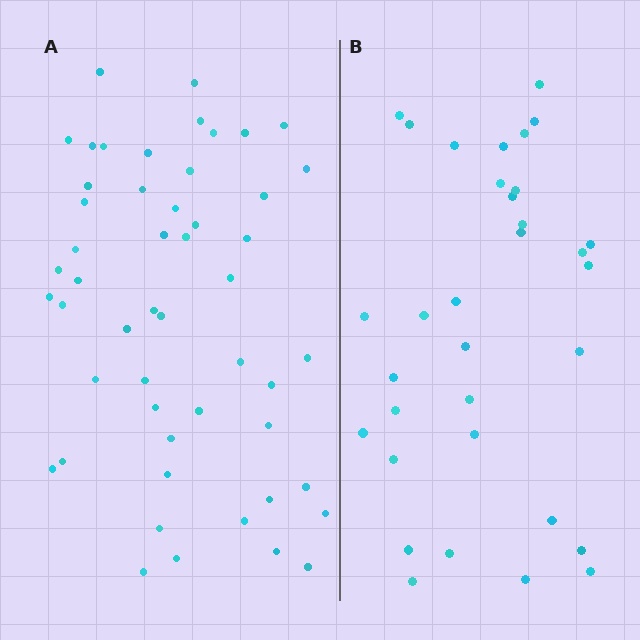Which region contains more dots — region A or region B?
Region A (the left region) has more dots.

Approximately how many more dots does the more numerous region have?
Region A has approximately 20 more dots than region B.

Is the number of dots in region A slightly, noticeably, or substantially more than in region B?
Region A has substantially more. The ratio is roughly 1.5 to 1.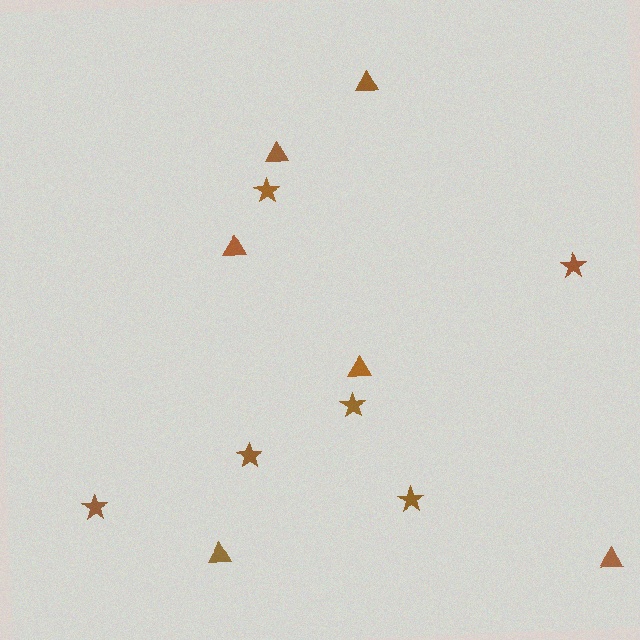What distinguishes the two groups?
There are 2 groups: one group of triangles (6) and one group of stars (6).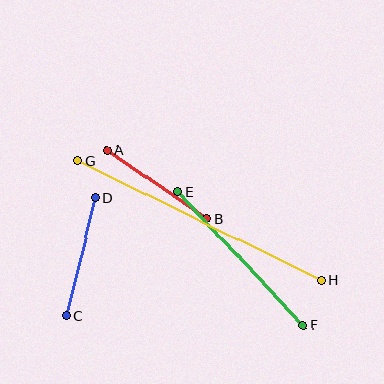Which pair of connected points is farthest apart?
Points G and H are farthest apart.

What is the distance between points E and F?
The distance is approximately 183 pixels.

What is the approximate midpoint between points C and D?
The midpoint is at approximately (81, 257) pixels.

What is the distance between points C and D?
The distance is approximately 121 pixels.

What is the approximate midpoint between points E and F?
The midpoint is at approximately (241, 259) pixels.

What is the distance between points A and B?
The distance is approximately 121 pixels.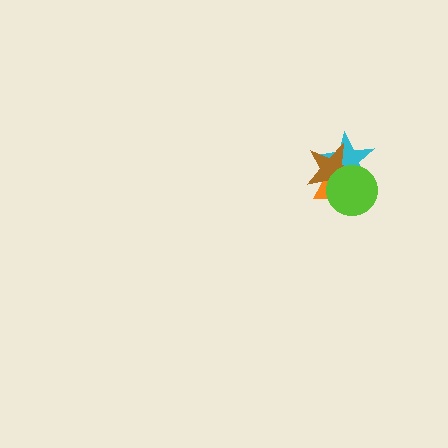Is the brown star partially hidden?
Yes, it is partially covered by another shape.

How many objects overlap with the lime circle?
3 objects overlap with the lime circle.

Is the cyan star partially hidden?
Yes, it is partially covered by another shape.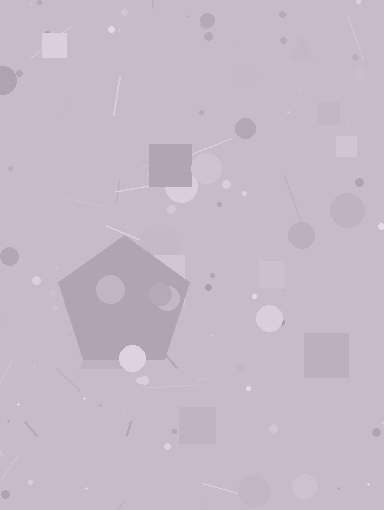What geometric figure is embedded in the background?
A pentagon is embedded in the background.